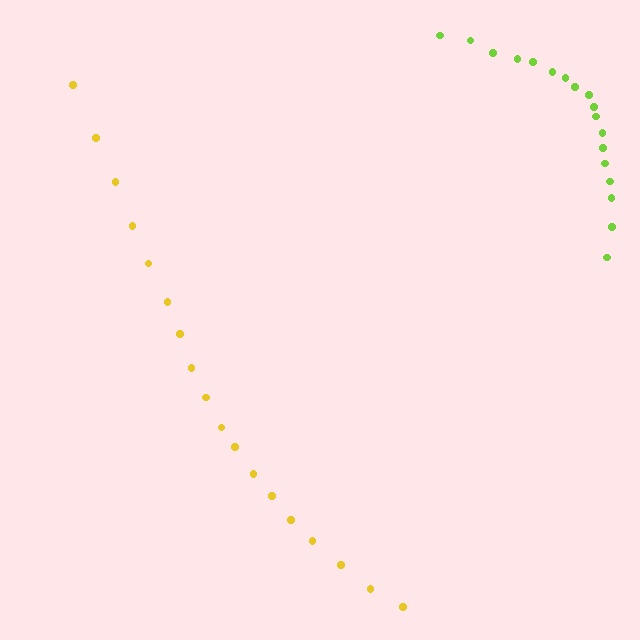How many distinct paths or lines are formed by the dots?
There are 2 distinct paths.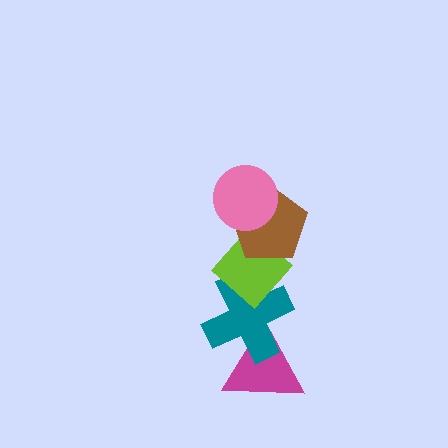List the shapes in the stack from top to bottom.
From top to bottom: the pink circle, the brown pentagon, the lime diamond, the teal cross, the magenta triangle.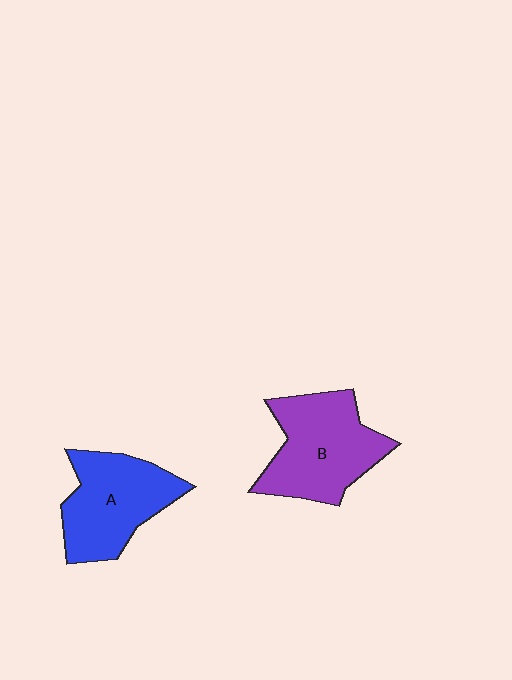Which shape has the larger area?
Shape B (purple).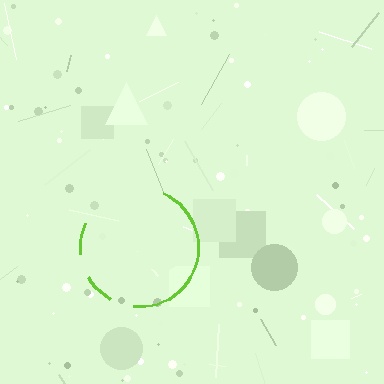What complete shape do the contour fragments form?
The contour fragments form a circle.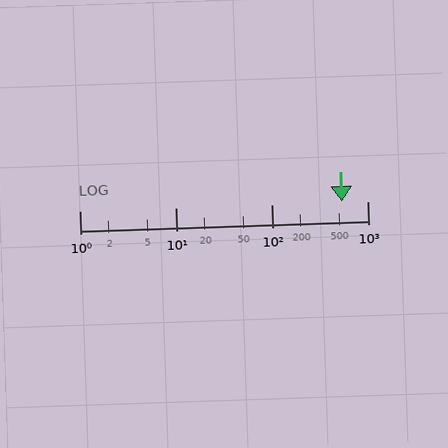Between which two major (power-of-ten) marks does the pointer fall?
The pointer is between 100 and 1000.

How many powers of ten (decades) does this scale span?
The scale spans 3 decades, from 1 to 1000.